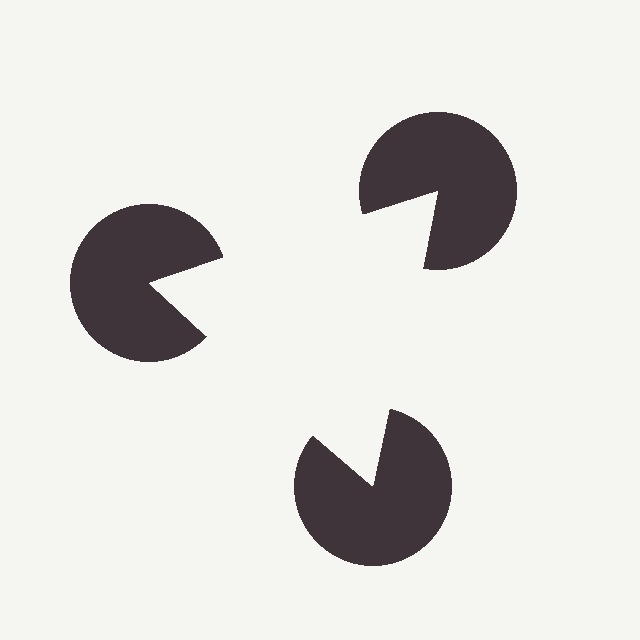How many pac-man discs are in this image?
There are 3 — one at each vertex of the illusory triangle.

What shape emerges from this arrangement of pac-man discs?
An illusory triangle — its edges are inferred from the aligned wedge cuts in the pac-man discs, not physically drawn.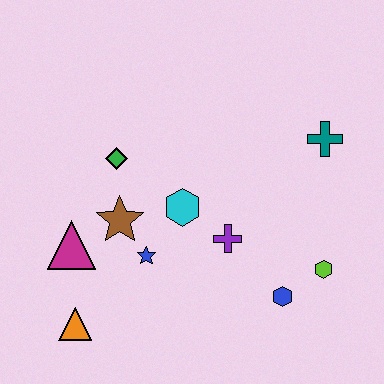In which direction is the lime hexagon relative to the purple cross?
The lime hexagon is to the right of the purple cross.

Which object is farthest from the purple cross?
The orange triangle is farthest from the purple cross.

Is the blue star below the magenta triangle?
Yes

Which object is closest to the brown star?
The blue star is closest to the brown star.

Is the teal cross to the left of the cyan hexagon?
No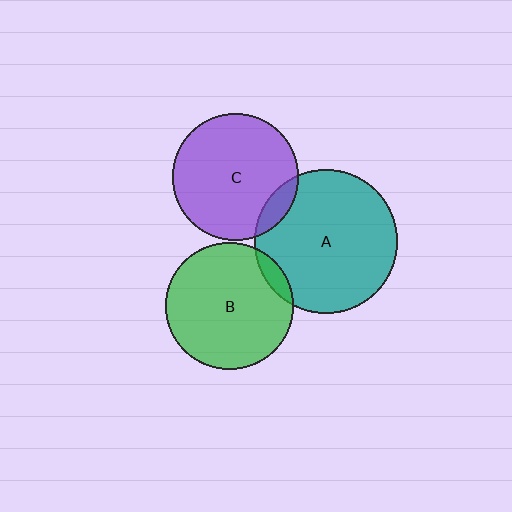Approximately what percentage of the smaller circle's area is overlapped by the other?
Approximately 5%.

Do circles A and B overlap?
Yes.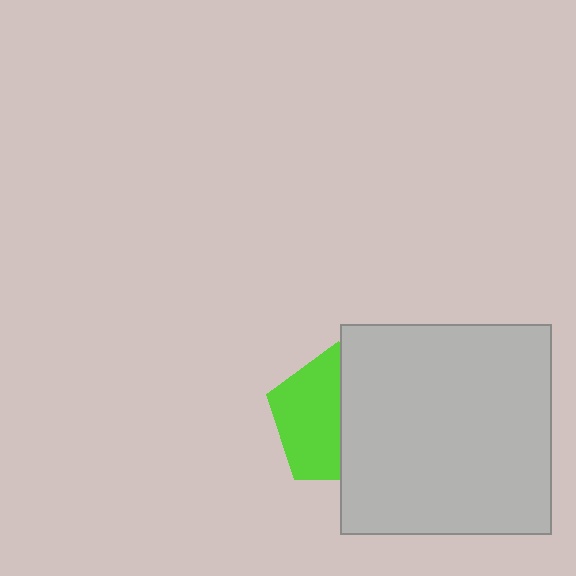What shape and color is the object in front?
The object in front is a light gray square.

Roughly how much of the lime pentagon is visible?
About half of it is visible (roughly 51%).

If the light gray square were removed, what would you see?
You would see the complete lime pentagon.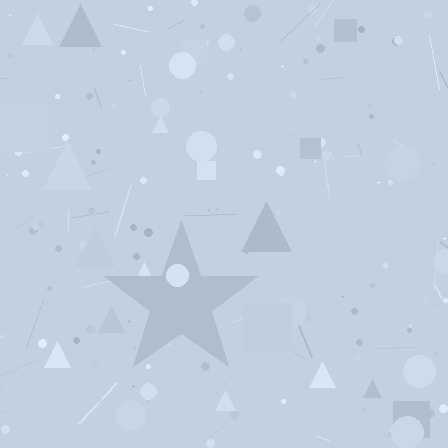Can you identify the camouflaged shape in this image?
The camouflaged shape is a star.